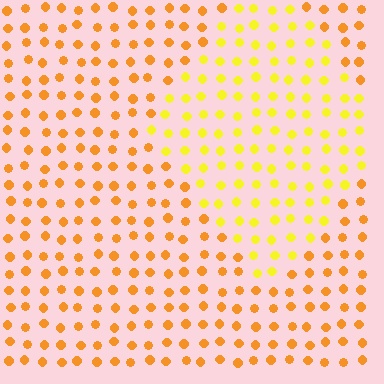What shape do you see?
I see a diamond.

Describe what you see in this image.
The image is filled with small orange elements in a uniform arrangement. A diamond-shaped region is visible where the elements are tinted to a slightly different hue, forming a subtle color boundary.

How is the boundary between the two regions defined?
The boundary is defined purely by a slight shift in hue (about 29 degrees). Spacing, size, and orientation are identical on both sides.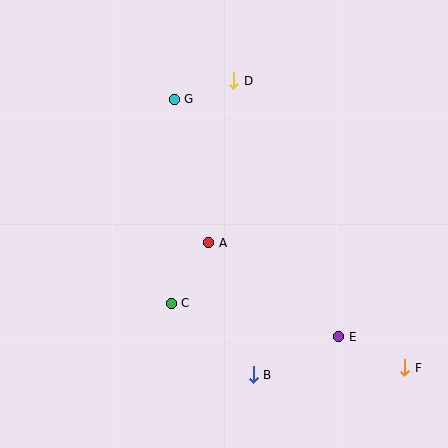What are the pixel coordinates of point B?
Point B is at (253, 375).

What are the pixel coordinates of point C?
Point C is at (171, 303).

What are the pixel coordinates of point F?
Point F is at (405, 368).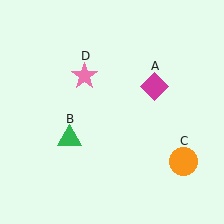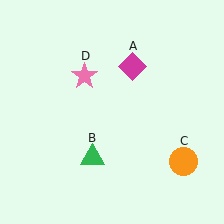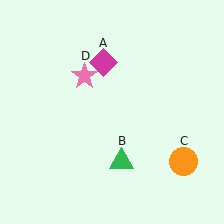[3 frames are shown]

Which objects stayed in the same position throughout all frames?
Orange circle (object C) and pink star (object D) remained stationary.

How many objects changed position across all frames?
2 objects changed position: magenta diamond (object A), green triangle (object B).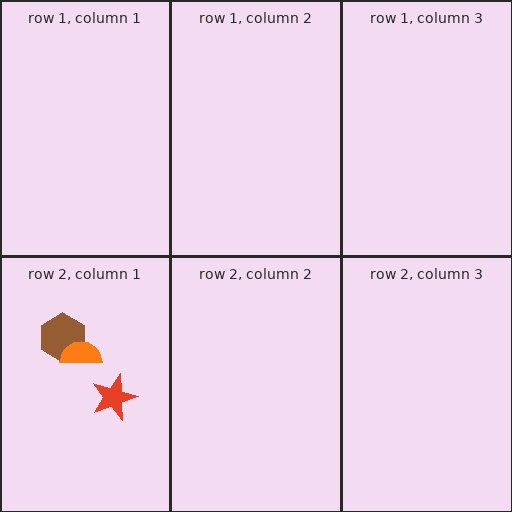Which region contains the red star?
The row 2, column 1 region.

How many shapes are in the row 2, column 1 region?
3.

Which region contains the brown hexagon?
The row 2, column 1 region.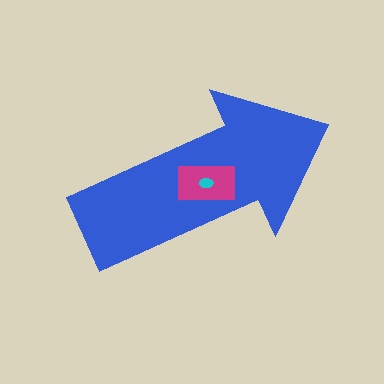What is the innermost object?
The cyan ellipse.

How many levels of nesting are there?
3.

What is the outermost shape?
The blue arrow.